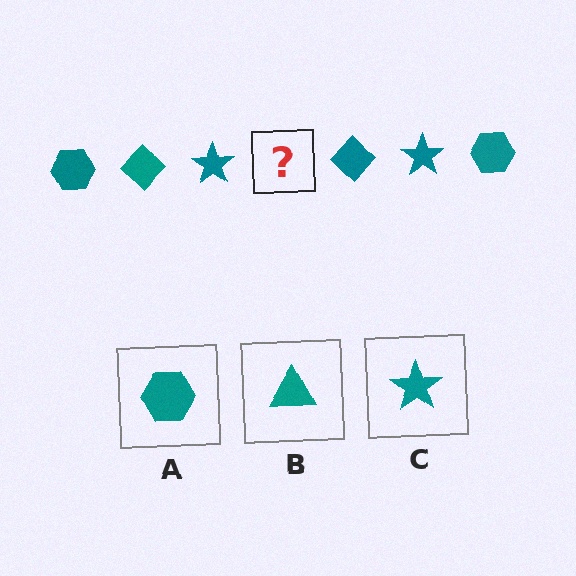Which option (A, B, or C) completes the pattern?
A.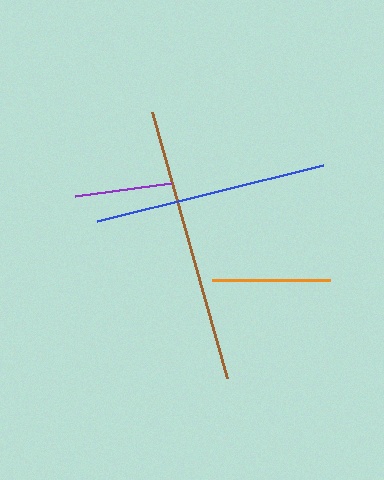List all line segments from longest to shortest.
From longest to shortest: brown, blue, orange, purple.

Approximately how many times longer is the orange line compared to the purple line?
The orange line is approximately 1.2 times the length of the purple line.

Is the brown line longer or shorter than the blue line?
The brown line is longer than the blue line.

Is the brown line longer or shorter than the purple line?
The brown line is longer than the purple line.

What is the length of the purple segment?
The purple segment is approximately 96 pixels long.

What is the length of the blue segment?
The blue segment is approximately 233 pixels long.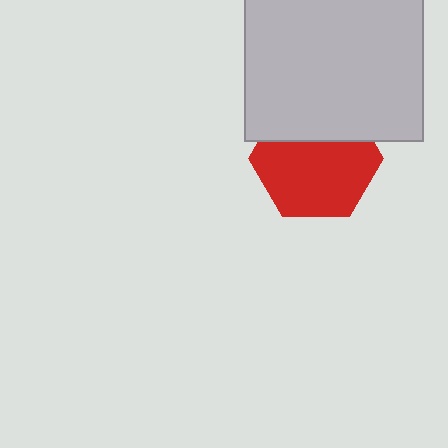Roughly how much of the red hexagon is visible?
Most of it is visible (roughly 68%).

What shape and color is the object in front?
The object in front is a light gray rectangle.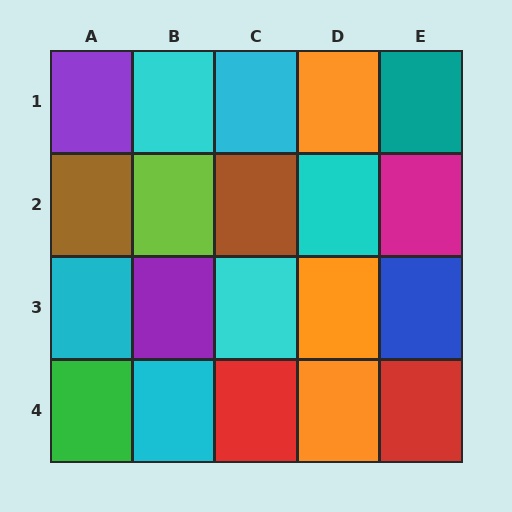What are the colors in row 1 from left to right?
Purple, cyan, cyan, orange, teal.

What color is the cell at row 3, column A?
Cyan.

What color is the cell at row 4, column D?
Orange.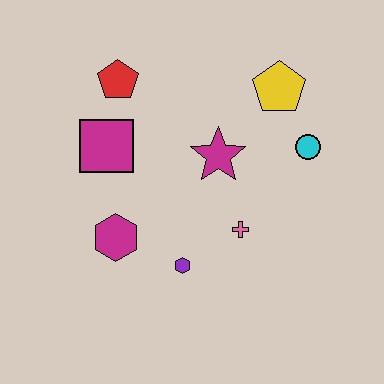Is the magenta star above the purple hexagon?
Yes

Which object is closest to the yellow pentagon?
The cyan circle is closest to the yellow pentagon.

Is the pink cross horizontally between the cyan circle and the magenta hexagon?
Yes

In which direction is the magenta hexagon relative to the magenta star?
The magenta hexagon is to the left of the magenta star.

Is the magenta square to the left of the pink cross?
Yes